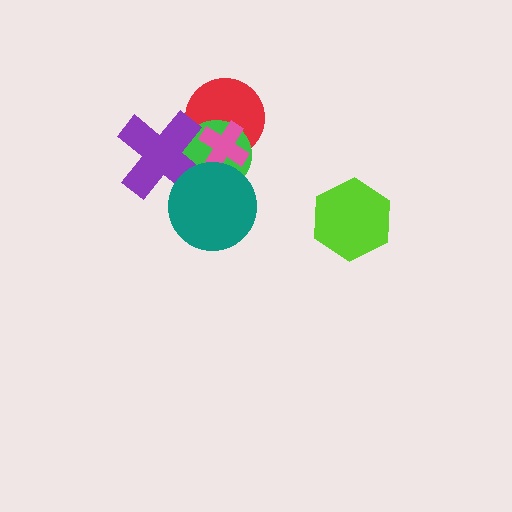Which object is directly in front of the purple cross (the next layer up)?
The pink cross is directly in front of the purple cross.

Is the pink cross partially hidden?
Yes, it is partially covered by another shape.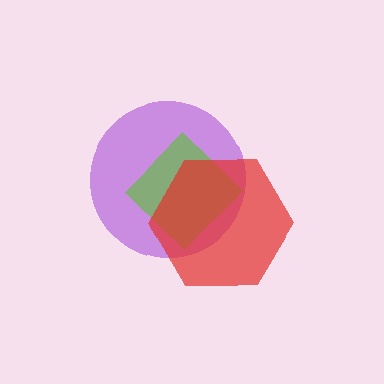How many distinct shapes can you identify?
There are 3 distinct shapes: a purple circle, a lime diamond, a red hexagon.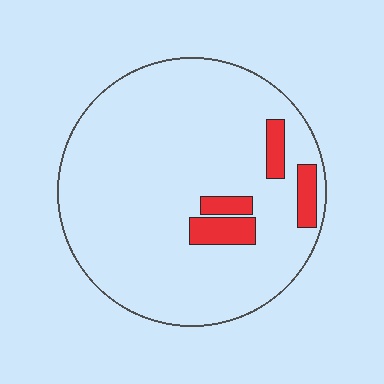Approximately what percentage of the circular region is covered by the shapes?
Approximately 10%.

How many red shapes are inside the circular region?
4.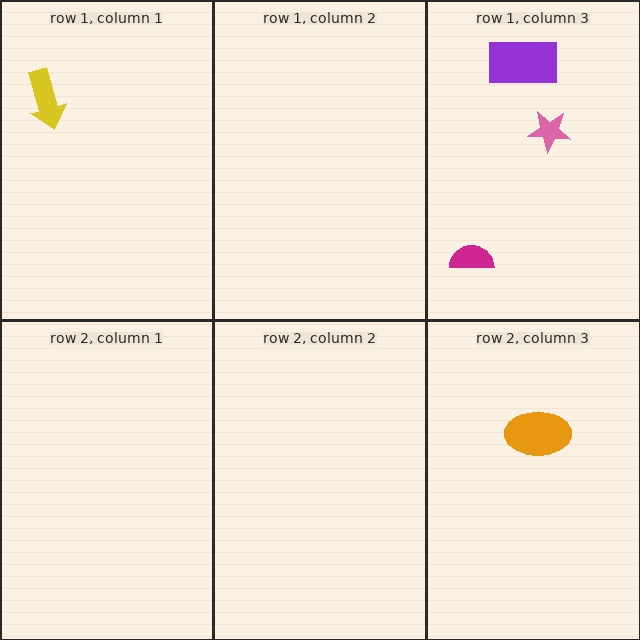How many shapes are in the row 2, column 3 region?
1.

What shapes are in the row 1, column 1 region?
The yellow arrow.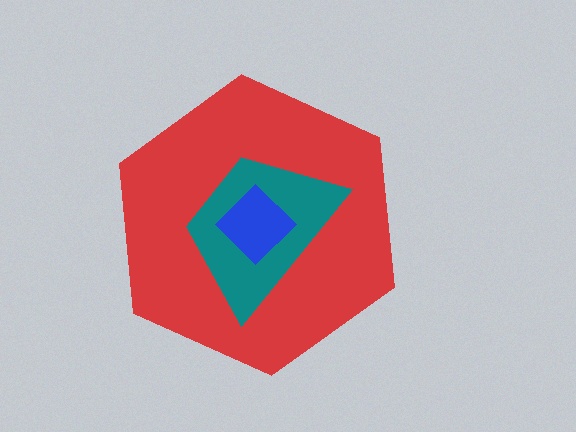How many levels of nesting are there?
3.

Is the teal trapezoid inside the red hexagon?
Yes.